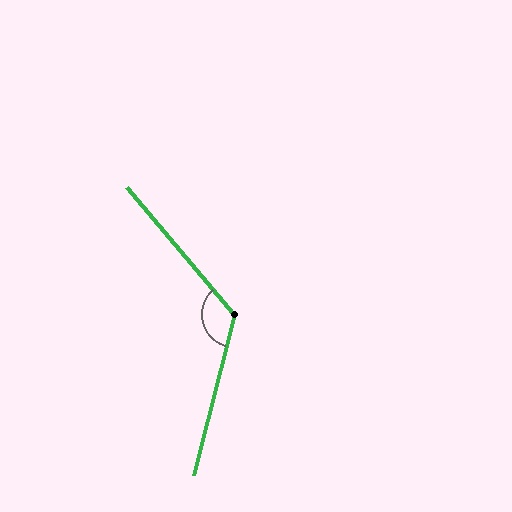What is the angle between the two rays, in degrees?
Approximately 126 degrees.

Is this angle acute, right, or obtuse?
It is obtuse.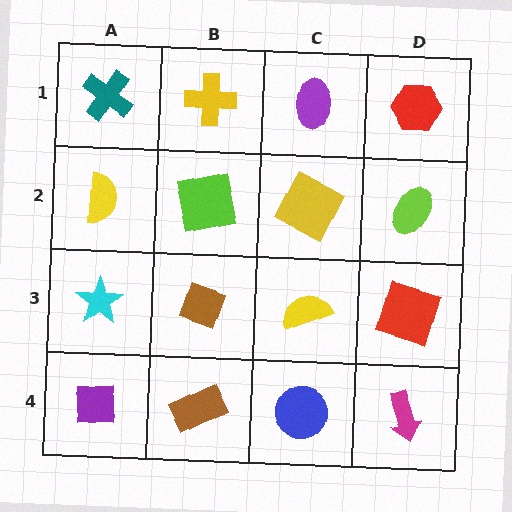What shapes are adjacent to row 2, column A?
A teal cross (row 1, column A), a cyan star (row 3, column A), a lime square (row 2, column B).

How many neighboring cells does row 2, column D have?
3.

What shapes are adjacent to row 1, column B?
A lime square (row 2, column B), a teal cross (row 1, column A), a purple ellipse (row 1, column C).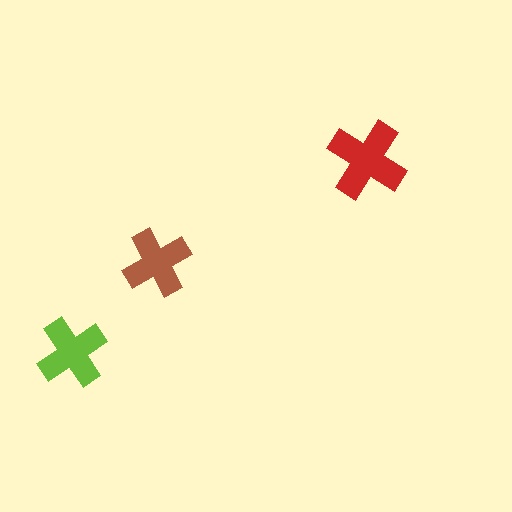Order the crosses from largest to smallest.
the red one, the lime one, the brown one.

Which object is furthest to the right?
The red cross is rightmost.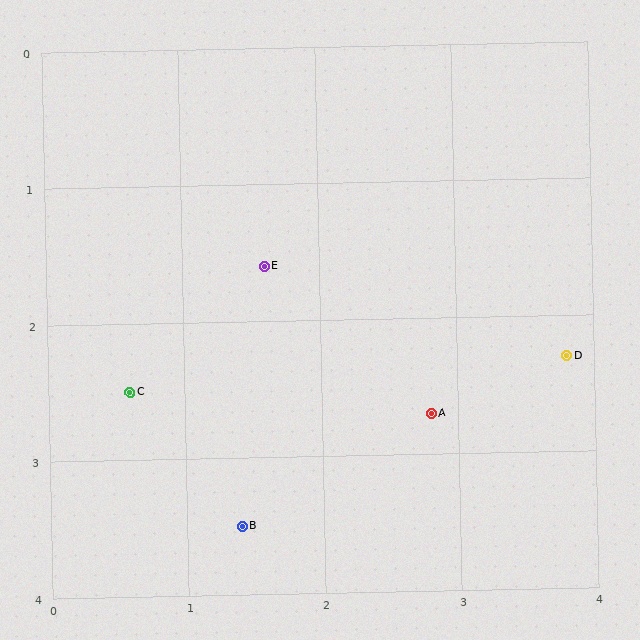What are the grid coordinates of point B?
Point B is at approximately (1.4, 3.5).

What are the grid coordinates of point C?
Point C is at approximately (0.6, 2.5).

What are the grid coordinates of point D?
Point D is at approximately (3.8, 2.3).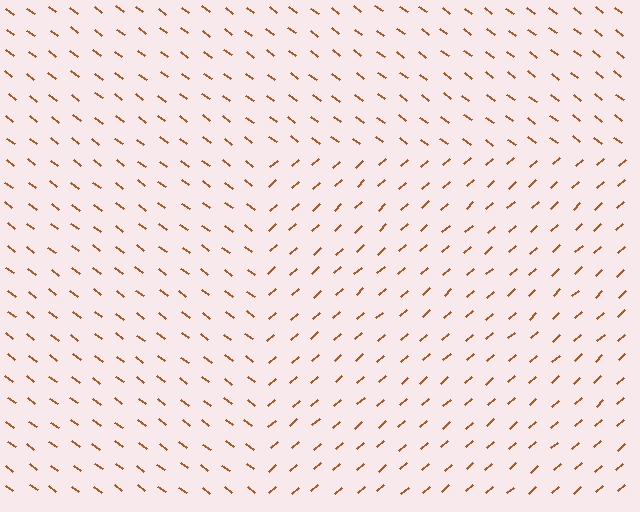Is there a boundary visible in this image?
Yes, there is a texture boundary formed by a change in line orientation.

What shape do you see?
I see a rectangle.